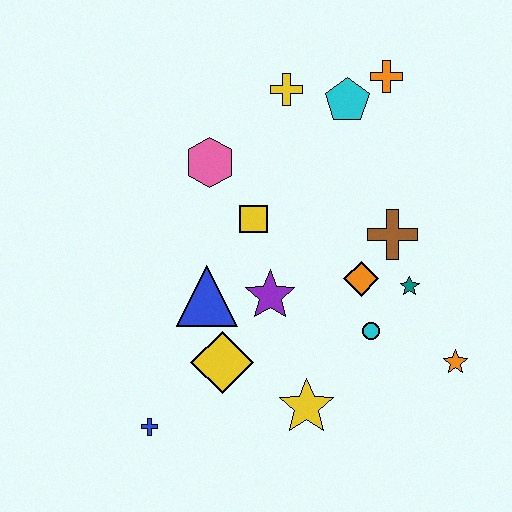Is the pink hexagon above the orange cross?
No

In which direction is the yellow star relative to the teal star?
The yellow star is below the teal star.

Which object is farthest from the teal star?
The blue cross is farthest from the teal star.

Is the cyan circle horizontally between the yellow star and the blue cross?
No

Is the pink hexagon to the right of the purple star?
No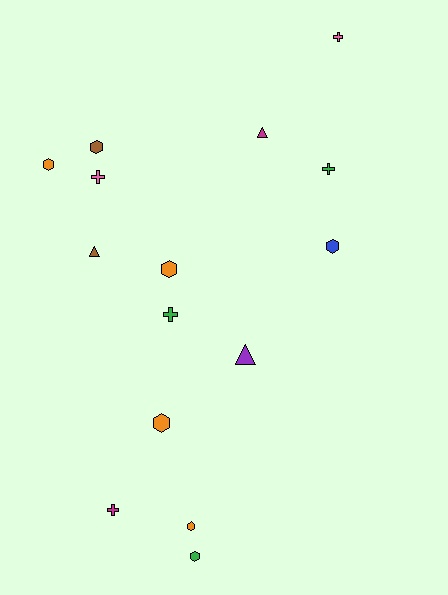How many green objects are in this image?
There are 3 green objects.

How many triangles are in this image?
There are 3 triangles.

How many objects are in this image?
There are 15 objects.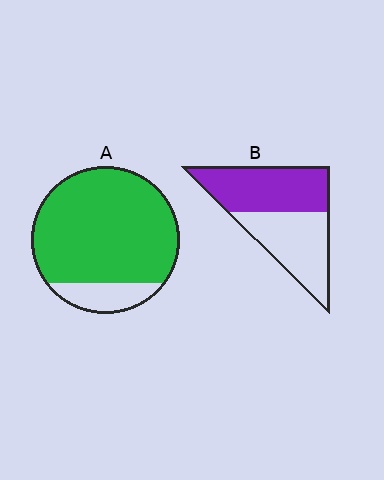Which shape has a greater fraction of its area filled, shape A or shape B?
Shape A.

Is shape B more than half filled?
Roughly half.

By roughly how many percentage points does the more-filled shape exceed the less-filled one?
By roughly 30 percentage points (A over B).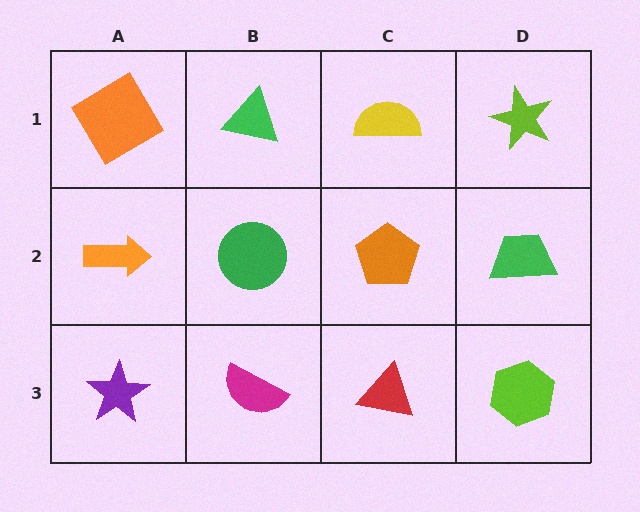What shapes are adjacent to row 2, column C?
A yellow semicircle (row 1, column C), a red triangle (row 3, column C), a green circle (row 2, column B), a green trapezoid (row 2, column D).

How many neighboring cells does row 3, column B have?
3.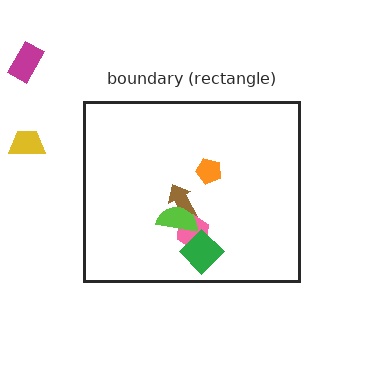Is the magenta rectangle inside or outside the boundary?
Outside.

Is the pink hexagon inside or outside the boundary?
Inside.